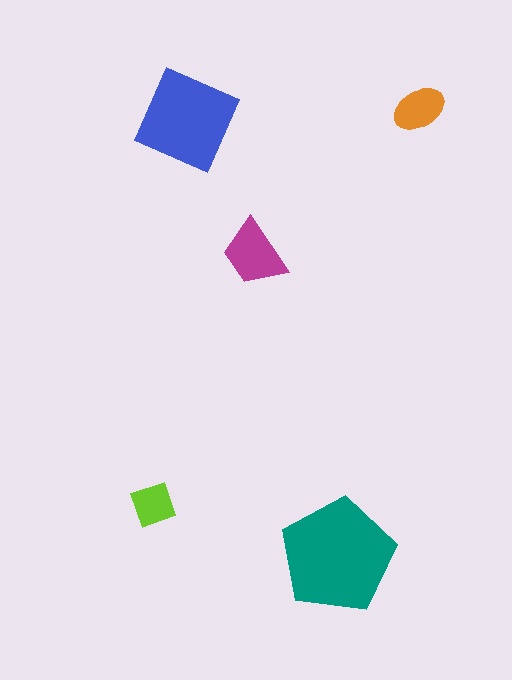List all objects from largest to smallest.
The teal pentagon, the blue square, the magenta trapezoid, the orange ellipse, the lime diamond.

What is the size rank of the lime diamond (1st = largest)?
5th.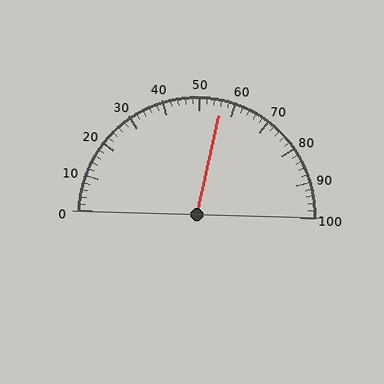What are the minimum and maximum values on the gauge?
The gauge ranges from 0 to 100.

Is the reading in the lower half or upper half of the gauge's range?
The reading is in the upper half of the range (0 to 100).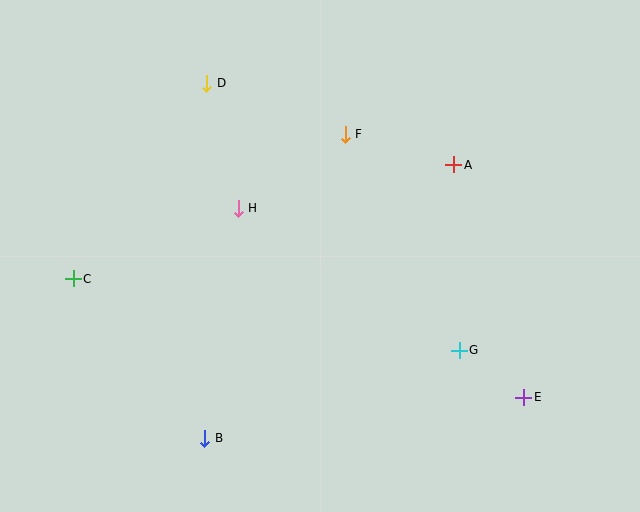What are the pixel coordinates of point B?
Point B is at (205, 438).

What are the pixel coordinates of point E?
Point E is at (524, 397).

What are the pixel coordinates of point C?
Point C is at (73, 279).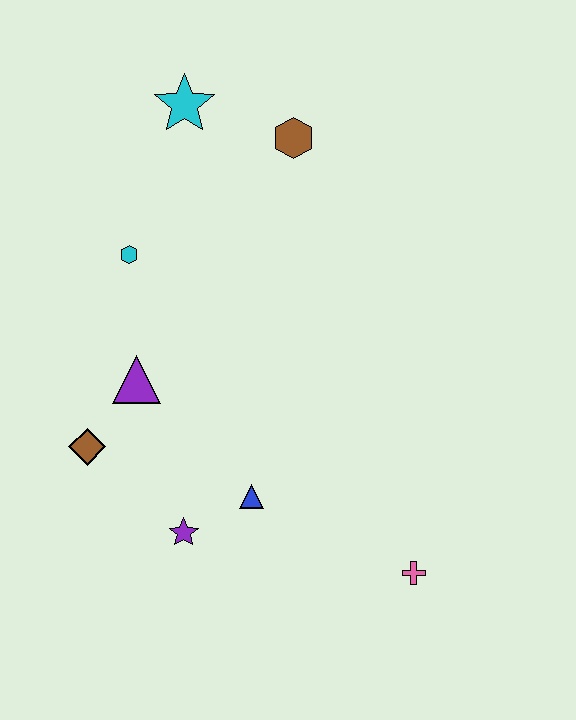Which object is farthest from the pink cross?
The cyan star is farthest from the pink cross.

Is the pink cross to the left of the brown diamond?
No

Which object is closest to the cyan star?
The brown hexagon is closest to the cyan star.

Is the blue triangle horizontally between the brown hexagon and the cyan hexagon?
Yes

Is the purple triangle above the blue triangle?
Yes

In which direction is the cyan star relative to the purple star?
The cyan star is above the purple star.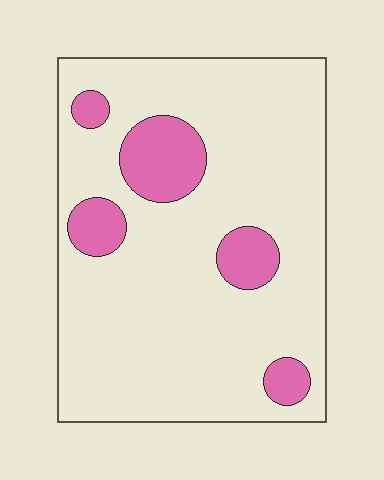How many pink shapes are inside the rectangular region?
5.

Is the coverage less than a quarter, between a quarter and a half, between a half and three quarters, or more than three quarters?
Less than a quarter.